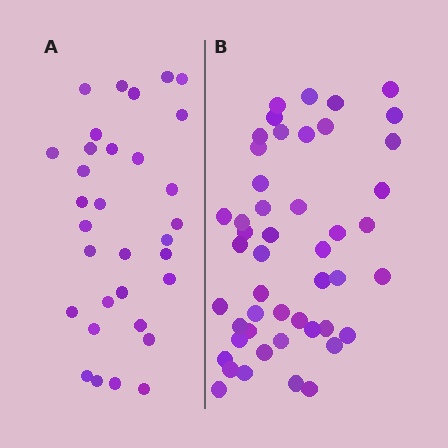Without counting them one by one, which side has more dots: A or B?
Region B (the right region) has more dots.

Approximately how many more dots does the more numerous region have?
Region B has approximately 15 more dots than region A.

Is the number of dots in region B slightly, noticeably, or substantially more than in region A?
Region B has substantially more. The ratio is roughly 1.5 to 1.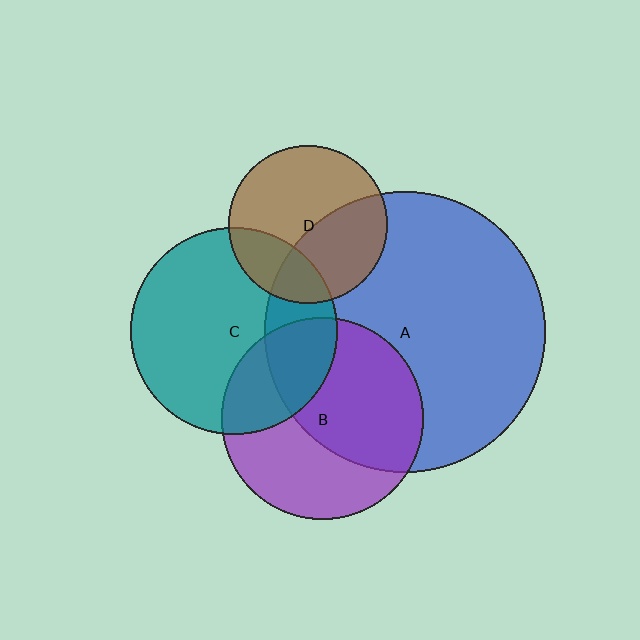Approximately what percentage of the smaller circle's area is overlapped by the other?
Approximately 25%.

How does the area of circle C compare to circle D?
Approximately 1.7 times.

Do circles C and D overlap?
Yes.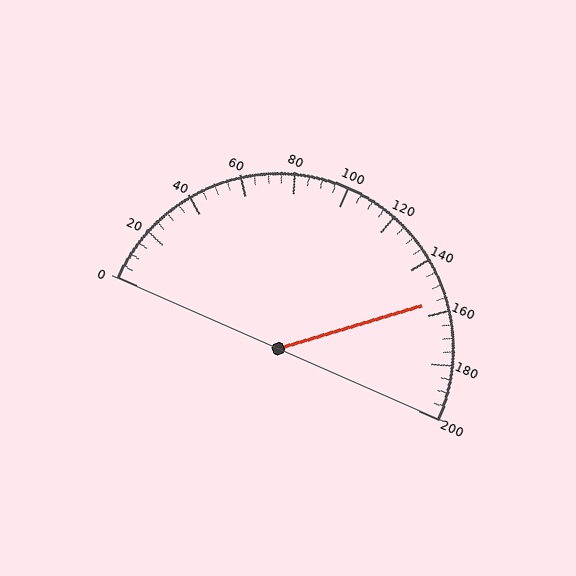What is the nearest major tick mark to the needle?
The nearest major tick mark is 160.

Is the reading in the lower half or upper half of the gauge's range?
The reading is in the upper half of the range (0 to 200).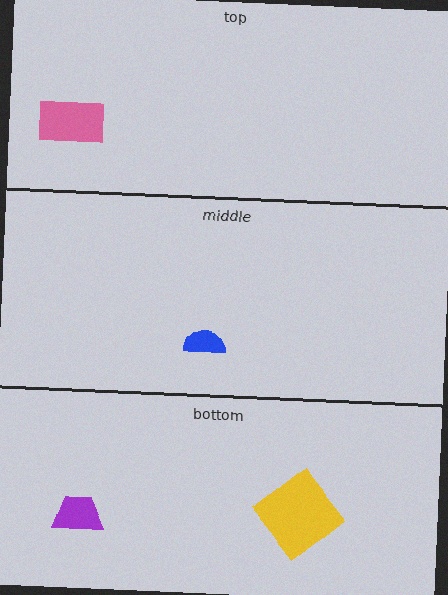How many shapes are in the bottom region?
2.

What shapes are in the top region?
The pink rectangle.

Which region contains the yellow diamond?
The bottom region.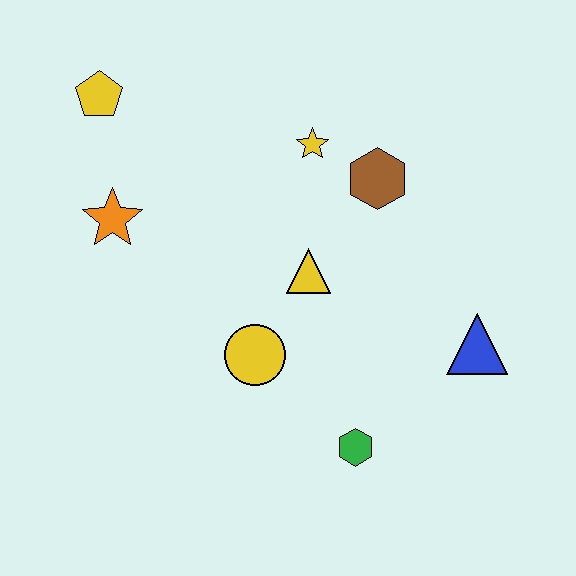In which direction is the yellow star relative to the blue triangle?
The yellow star is above the blue triangle.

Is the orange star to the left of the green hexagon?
Yes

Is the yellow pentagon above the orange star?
Yes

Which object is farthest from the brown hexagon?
The yellow pentagon is farthest from the brown hexagon.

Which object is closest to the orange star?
The yellow pentagon is closest to the orange star.